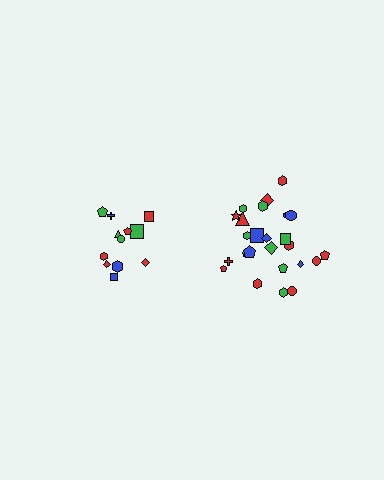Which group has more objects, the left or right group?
The right group.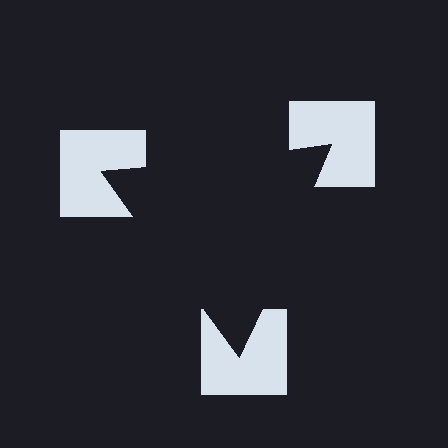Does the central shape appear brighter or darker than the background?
It typically appears slightly darker than the background, even though no actual brightness change is drawn.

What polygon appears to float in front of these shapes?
An illusory triangle — its edges are inferred from the aligned wedge cuts in the notched squares, not physically drawn.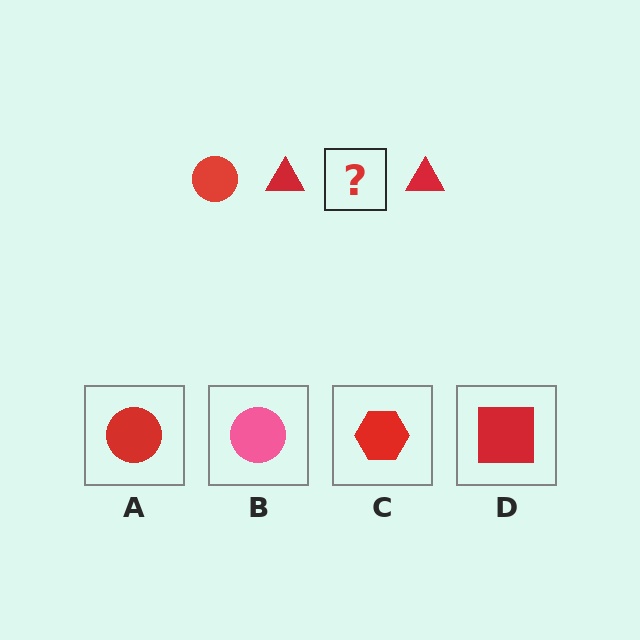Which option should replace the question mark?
Option A.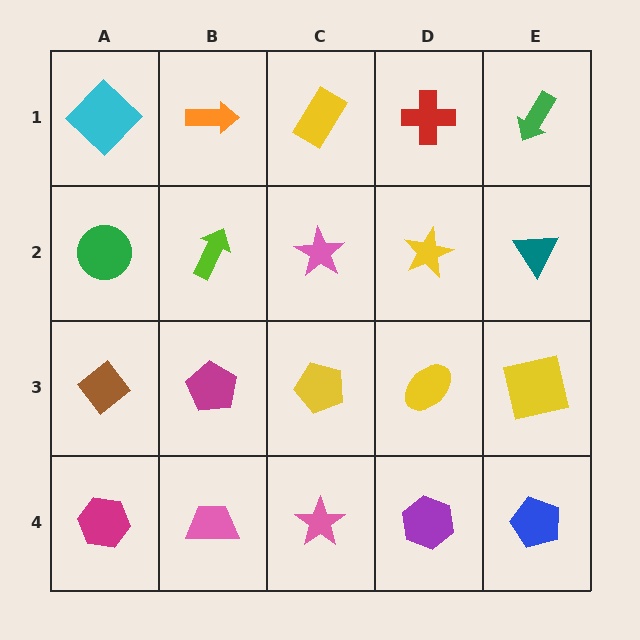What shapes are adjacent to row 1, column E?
A teal triangle (row 2, column E), a red cross (row 1, column D).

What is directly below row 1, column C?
A pink star.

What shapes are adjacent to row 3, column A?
A green circle (row 2, column A), a magenta hexagon (row 4, column A), a magenta pentagon (row 3, column B).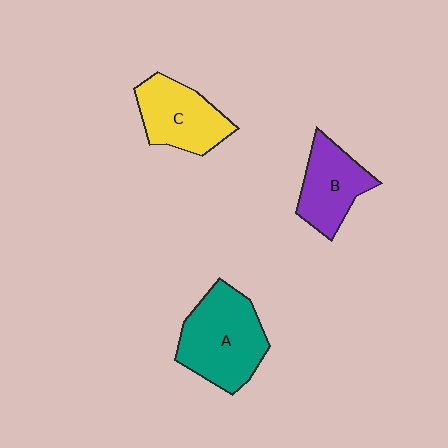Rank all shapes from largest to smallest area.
From largest to smallest: A (teal), C (yellow), B (purple).